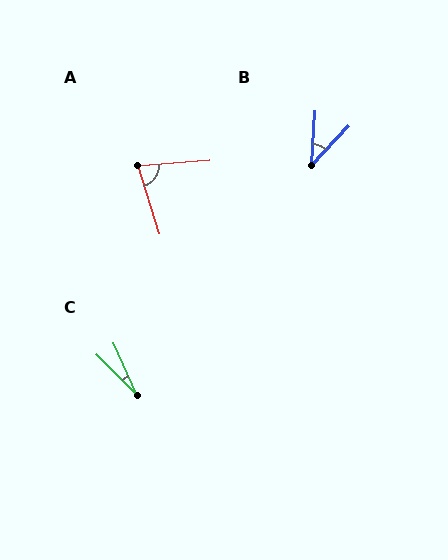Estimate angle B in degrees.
Approximately 40 degrees.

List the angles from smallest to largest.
C (21°), B (40°), A (77°).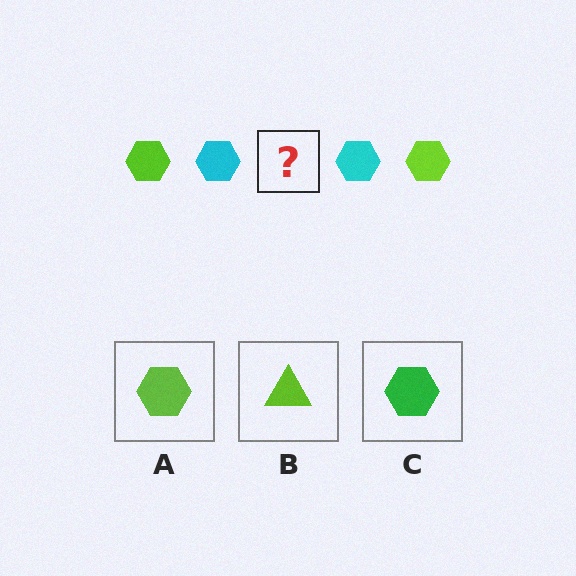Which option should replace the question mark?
Option A.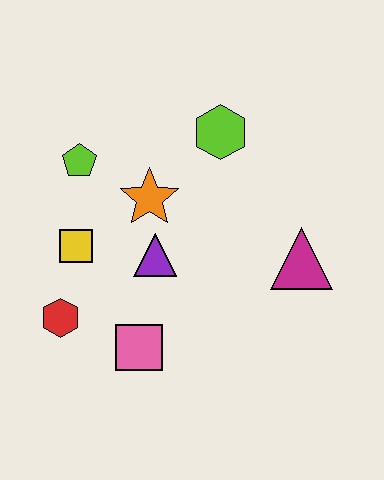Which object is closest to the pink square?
The red hexagon is closest to the pink square.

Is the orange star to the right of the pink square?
Yes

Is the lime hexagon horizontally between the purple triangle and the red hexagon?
No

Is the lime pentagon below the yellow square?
No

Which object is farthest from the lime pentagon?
The magenta triangle is farthest from the lime pentagon.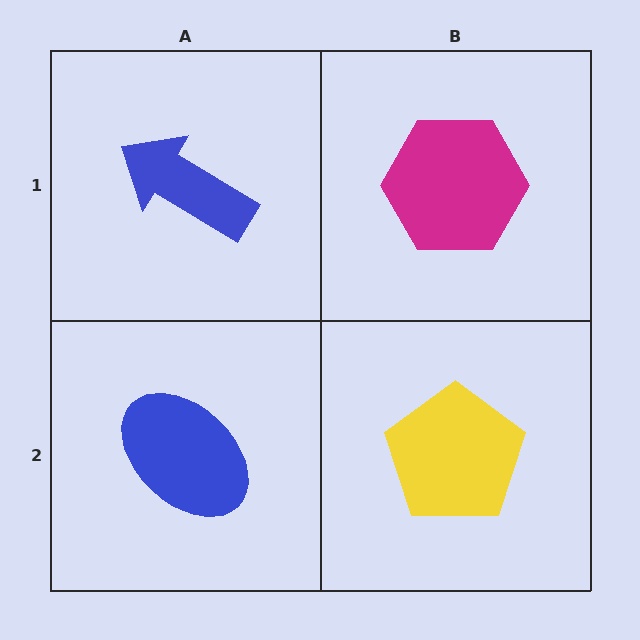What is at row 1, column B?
A magenta hexagon.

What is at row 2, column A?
A blue ellipse.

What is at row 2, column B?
A yellow pentagon.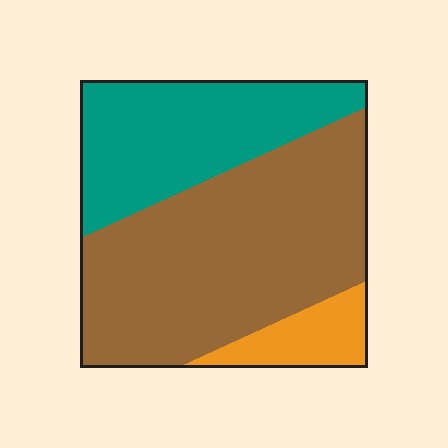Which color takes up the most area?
Brown, at roughly 60%.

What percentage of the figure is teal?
Teal covers around 30% of the figure.